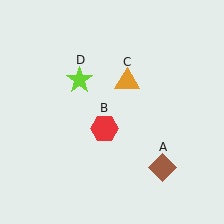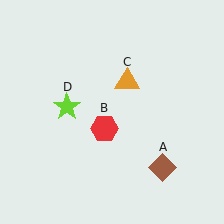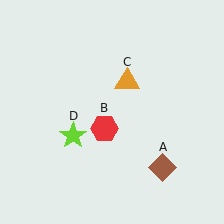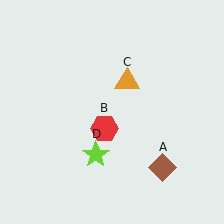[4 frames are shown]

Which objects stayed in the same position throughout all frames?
Brown diamond (object A) and red hexagon (object B) and orange triangle (object C) remained stationary.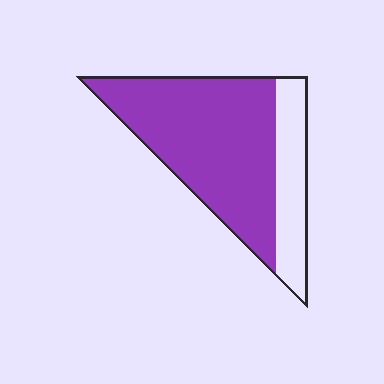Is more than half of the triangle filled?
Yes.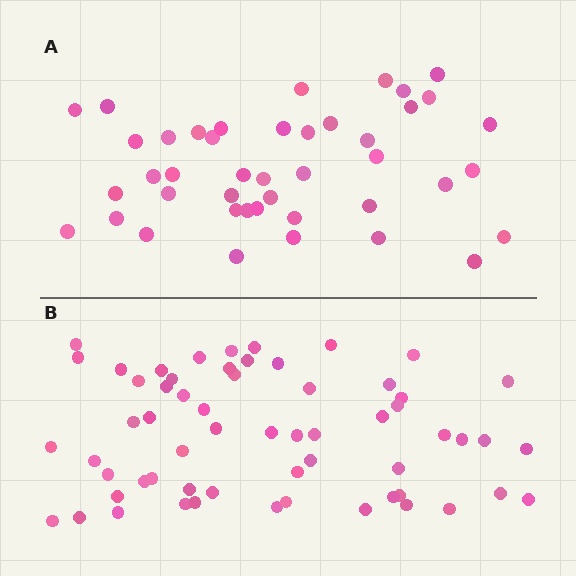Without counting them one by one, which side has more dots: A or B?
Region B (the bottom region) has more dots.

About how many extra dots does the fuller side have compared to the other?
Region B has approximately 15 more dots than region A.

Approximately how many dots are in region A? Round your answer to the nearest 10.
About 40 dots. (The exact count is 43, which rounds to 40.)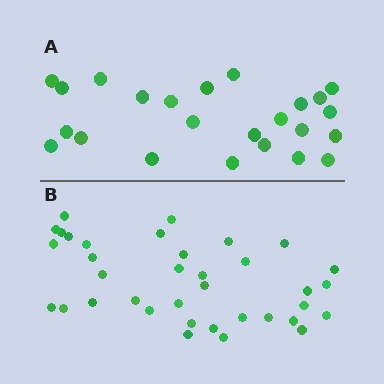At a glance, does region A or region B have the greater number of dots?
Region B (the bottom region) has more dots.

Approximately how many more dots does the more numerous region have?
Region B has roughly 12 or so more dots than region A.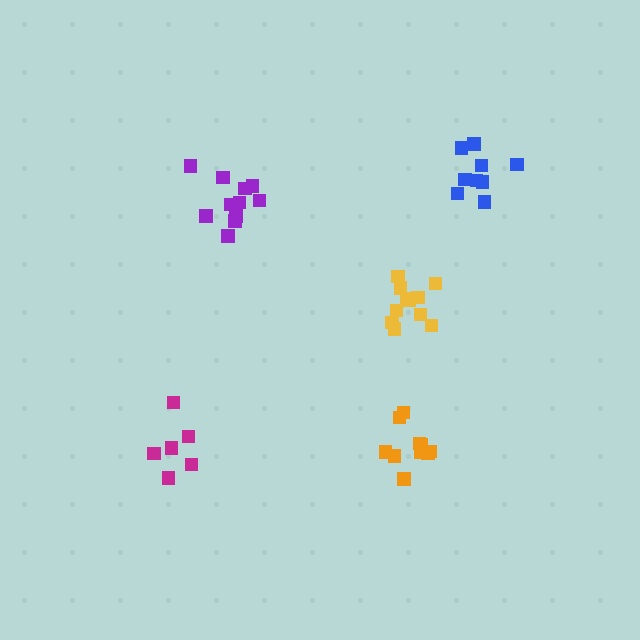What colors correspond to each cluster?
The clusters are colored: yellow, purple, magenta, orange, blue.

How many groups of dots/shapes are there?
There are 5 groups.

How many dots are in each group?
Group 1: 11 dots, Group 2: 11 dots, Group 3: 7 dots, Group 4: 10 dots, Group 5: 9 dots (48 total).